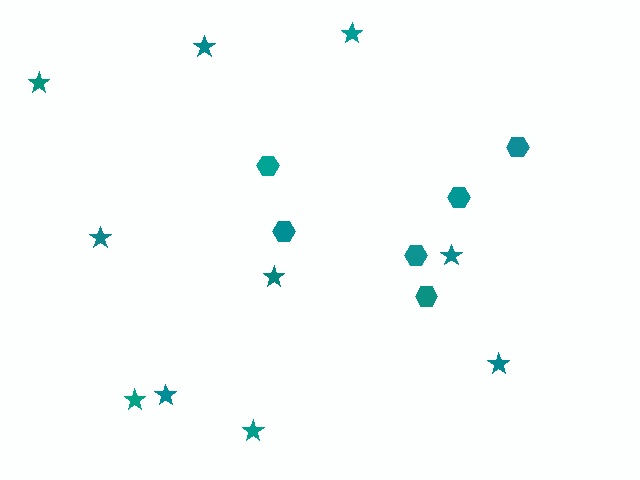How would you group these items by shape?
There are 2 groups: one group of stars (10) and one group of hexagons (6).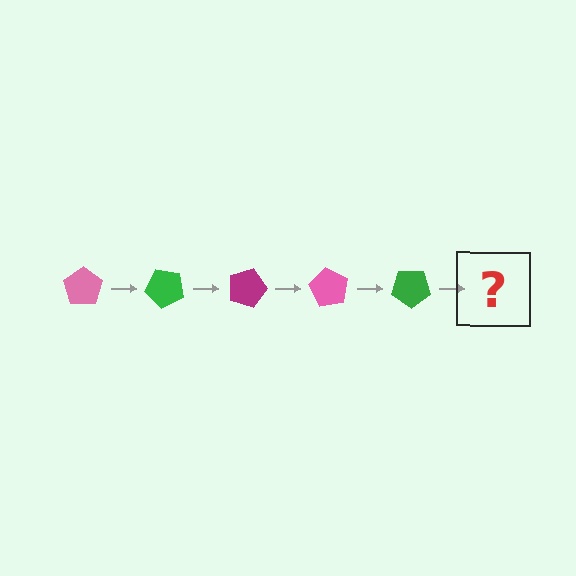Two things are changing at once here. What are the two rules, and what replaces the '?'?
The two rules are that it rotates 45 degrees each step and the color cycles through pink, green, and magenta. The '?' should be a magenta pentagon, rotated 225 degrees from the start.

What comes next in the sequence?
The next element should be a magenta pentagon, rotated 225 degrees from the start.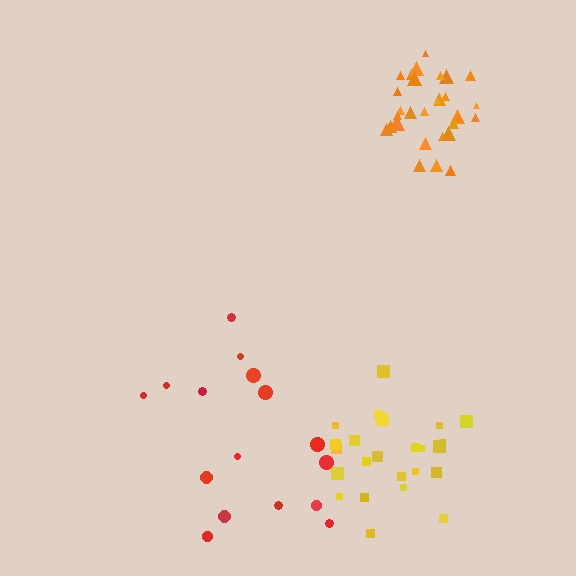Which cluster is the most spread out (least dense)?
Red.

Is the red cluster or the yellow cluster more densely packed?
Yellow.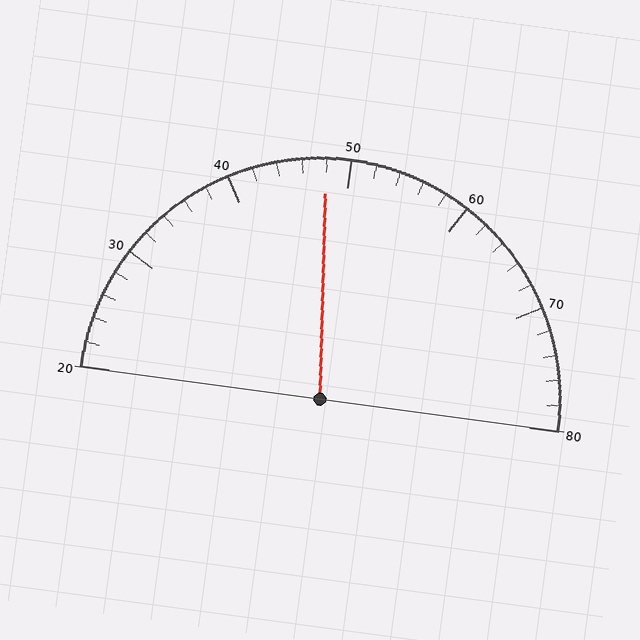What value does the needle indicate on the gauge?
The needle indicates approximately 48.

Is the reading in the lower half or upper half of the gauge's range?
The reading is in the lower half of the range (20 to 80).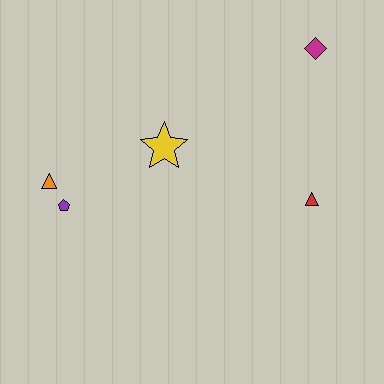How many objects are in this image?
There are 5 objects.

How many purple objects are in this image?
There is 1 purple object.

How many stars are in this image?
There is 1 star.